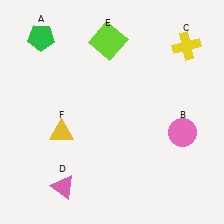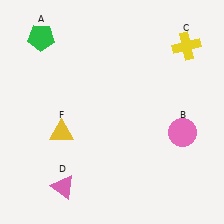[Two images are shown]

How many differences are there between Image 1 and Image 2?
There is 1 difference between the two images.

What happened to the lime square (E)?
The lime square (E) was removed in Image 2. It was in the top-left area of Image 1.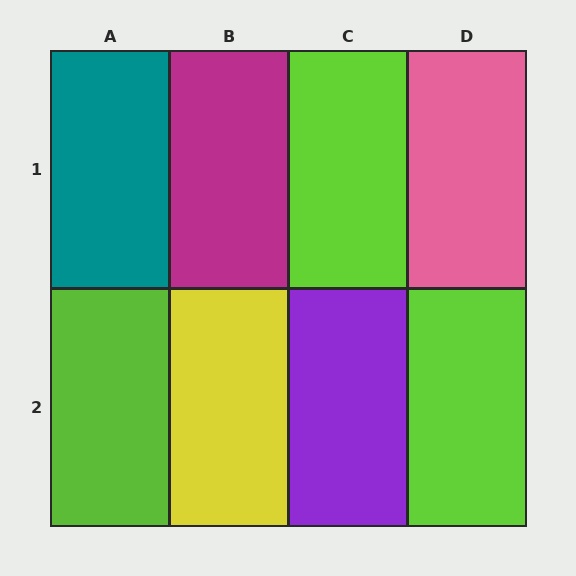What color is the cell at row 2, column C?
Purple.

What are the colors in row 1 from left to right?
Teal, magenta, lime, pink.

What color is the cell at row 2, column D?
Lime.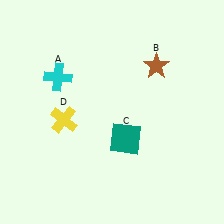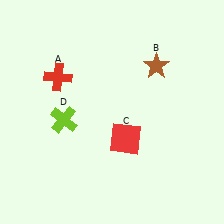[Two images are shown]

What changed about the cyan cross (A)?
In Image 1, A is cyan. In Image 2, it changed to red.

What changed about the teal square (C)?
In Image 1, C is teal. In Image 2, it changed to red.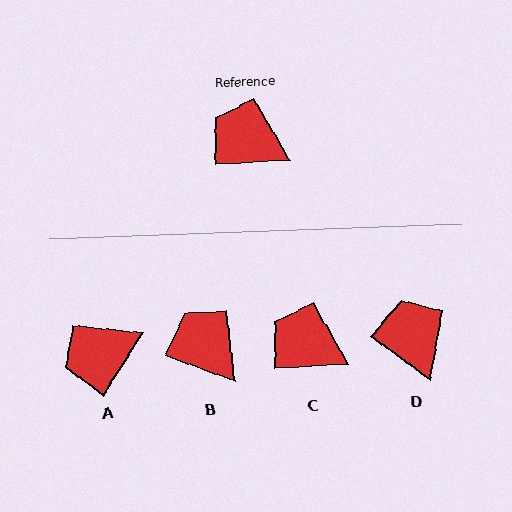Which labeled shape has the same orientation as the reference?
C.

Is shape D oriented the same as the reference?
No, it is off by about 40 degrees.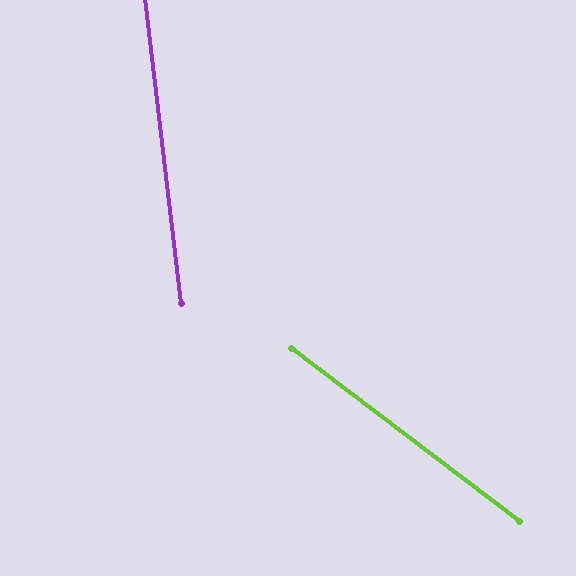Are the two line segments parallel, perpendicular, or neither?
Neither parallel nor perpendicular — they differ by about 46°.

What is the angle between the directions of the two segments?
Approximately 46 degrees.